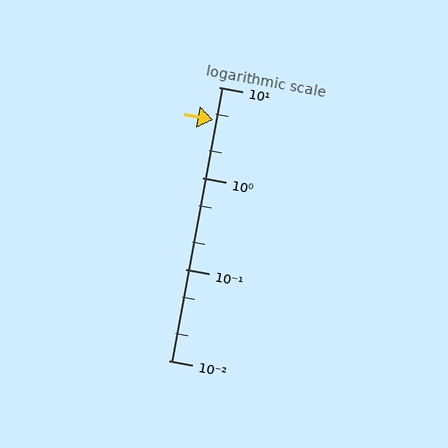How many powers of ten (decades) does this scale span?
The scale spans 3 decades, from 0.01 to 10.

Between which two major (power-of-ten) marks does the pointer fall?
The pointer is between 1 and 10.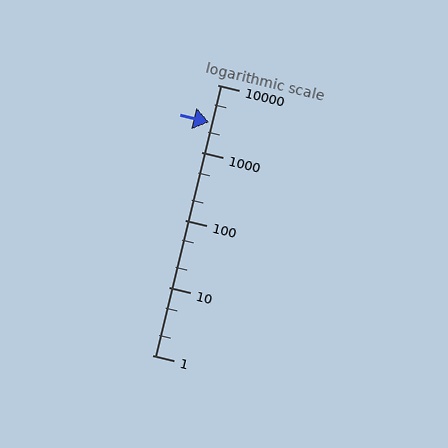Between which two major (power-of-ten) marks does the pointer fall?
The pointer is between 1000 and 10000.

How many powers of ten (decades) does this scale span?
The scale spans 4 decades, from 1 to 10000.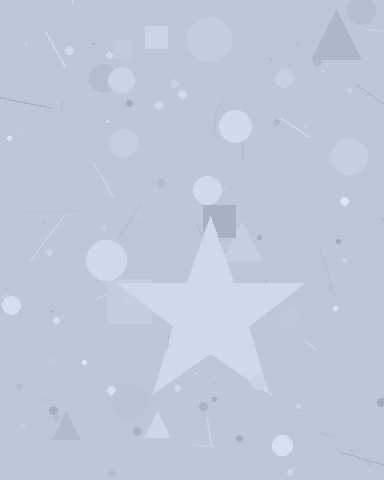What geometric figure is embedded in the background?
A star is embedded in the background.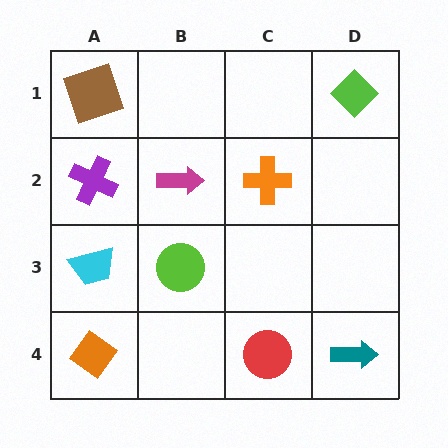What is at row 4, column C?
A red circle.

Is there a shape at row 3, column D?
No, that cell is empty.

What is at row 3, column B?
A lime circle.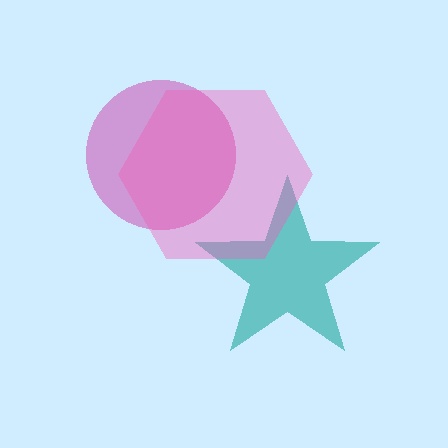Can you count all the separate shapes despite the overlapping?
Yes, there are 3 separate shapes.